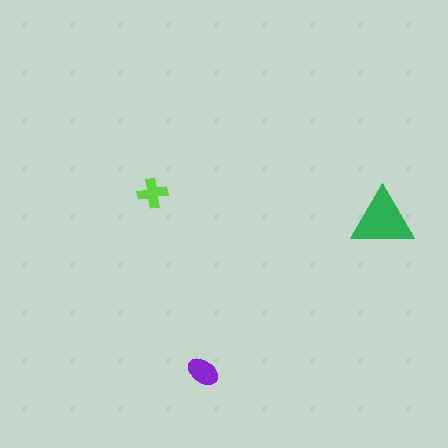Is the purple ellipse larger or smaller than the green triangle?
Smaller.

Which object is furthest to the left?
The lime cross is leftmost.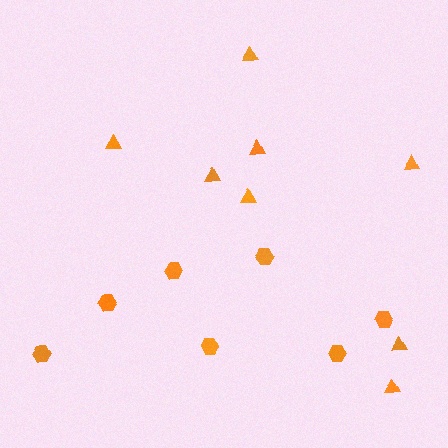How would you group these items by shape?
There are 2 groups: one group of triangles (8) and one group of hexagons (7).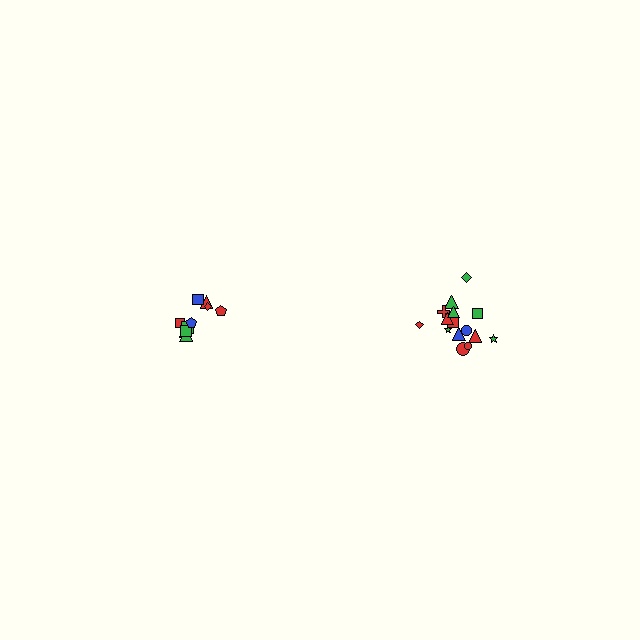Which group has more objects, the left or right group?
The right group.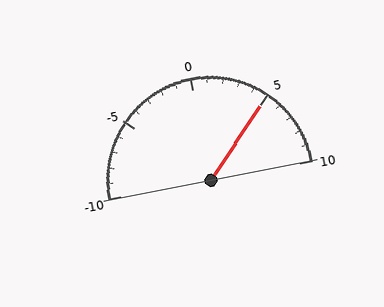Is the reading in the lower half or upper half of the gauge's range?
The reading is in the upper half of the range (-10 to 10).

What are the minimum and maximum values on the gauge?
The gauge ranges from -10 to 10.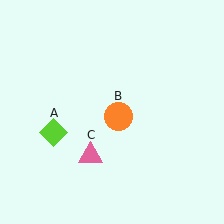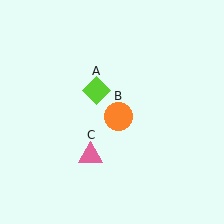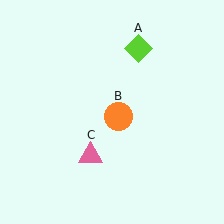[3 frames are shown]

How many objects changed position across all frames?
1 object changed position: lime diamond (object A).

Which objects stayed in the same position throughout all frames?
Orange circle (object B) and pink triangle (object C) remained stationary.